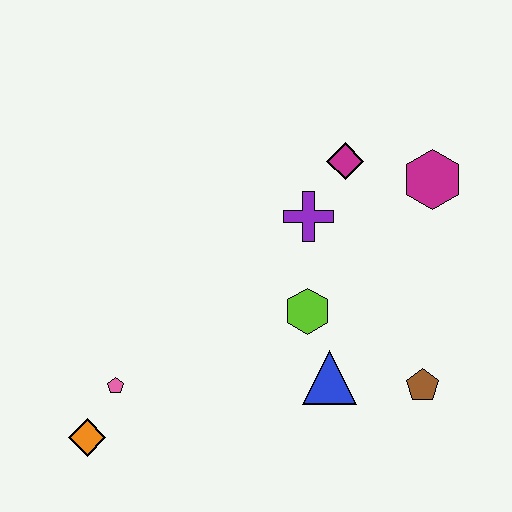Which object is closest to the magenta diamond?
The purple cross is closest to the magenta diamond.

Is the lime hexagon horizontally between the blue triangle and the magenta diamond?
No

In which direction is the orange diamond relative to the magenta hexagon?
The orange diamond is to the left of the magenta hexagon.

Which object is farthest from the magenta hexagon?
The orange diamond is farthest from the magenta hexagon.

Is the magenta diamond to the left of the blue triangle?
No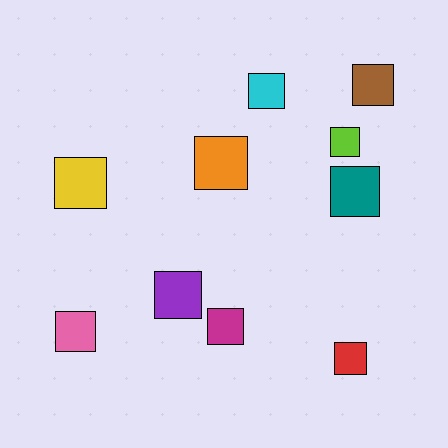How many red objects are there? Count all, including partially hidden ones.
There is 1 red object.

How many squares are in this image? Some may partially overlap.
There are 10 squares.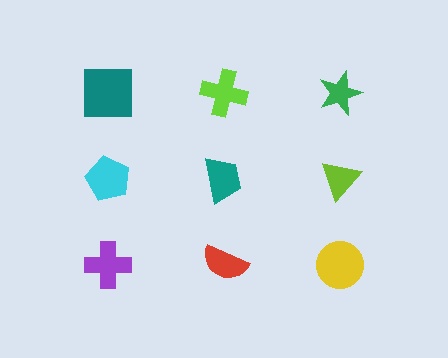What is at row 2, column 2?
A teal trapezoid.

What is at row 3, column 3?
A yellow circle.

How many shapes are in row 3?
3 shapes.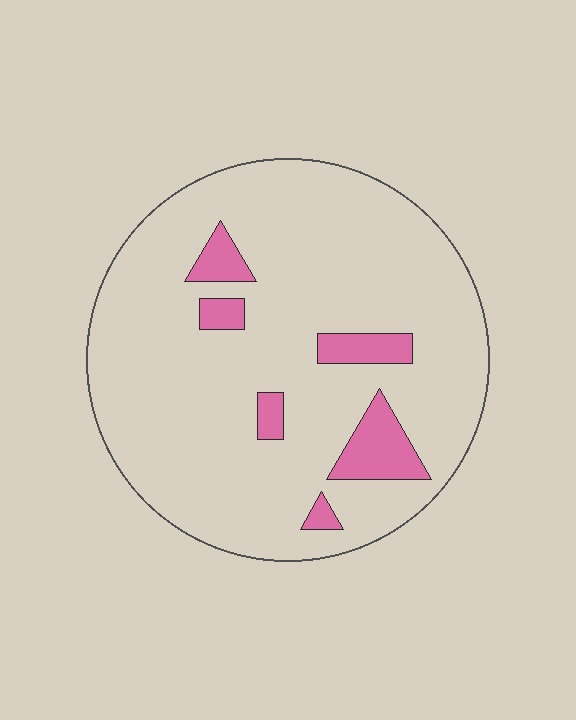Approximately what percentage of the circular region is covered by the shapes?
Approximately 10%.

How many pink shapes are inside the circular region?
6.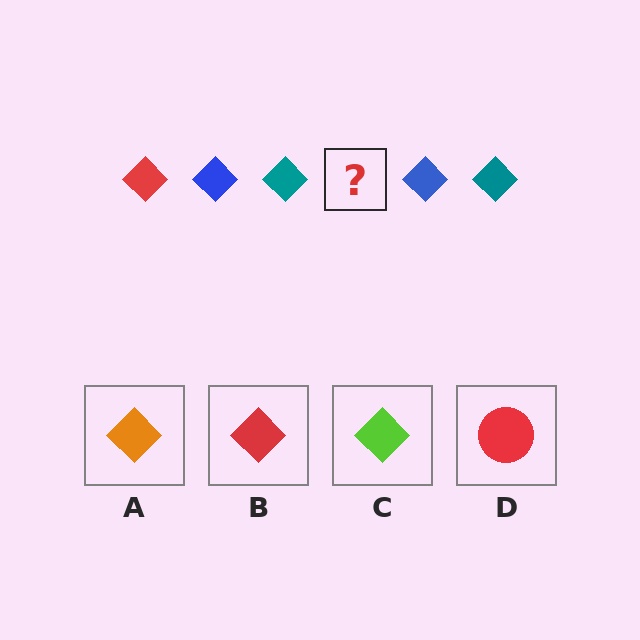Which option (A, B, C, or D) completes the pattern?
B.